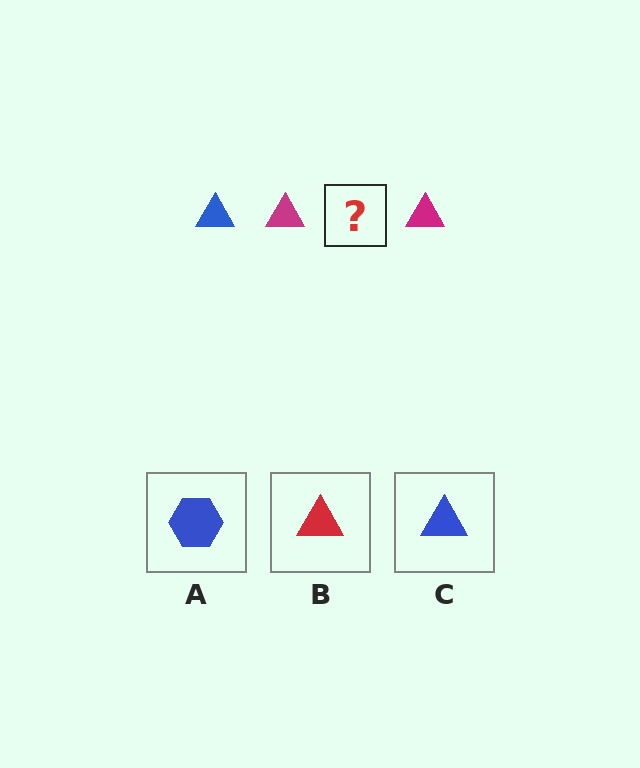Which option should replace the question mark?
Option C.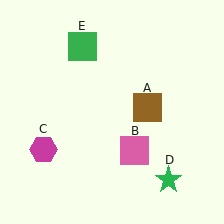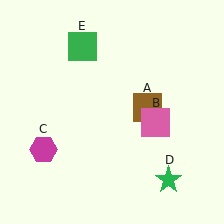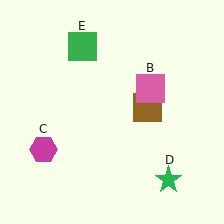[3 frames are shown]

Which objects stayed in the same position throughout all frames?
Brown square (object A) and magenta hexagon (object C) and green star (object D) and green square (object E) remained stationary.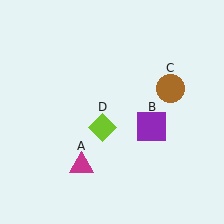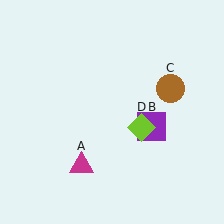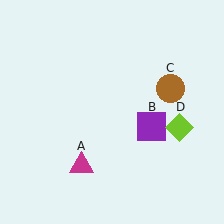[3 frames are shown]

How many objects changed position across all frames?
1 object changed position: lime diamond (object D).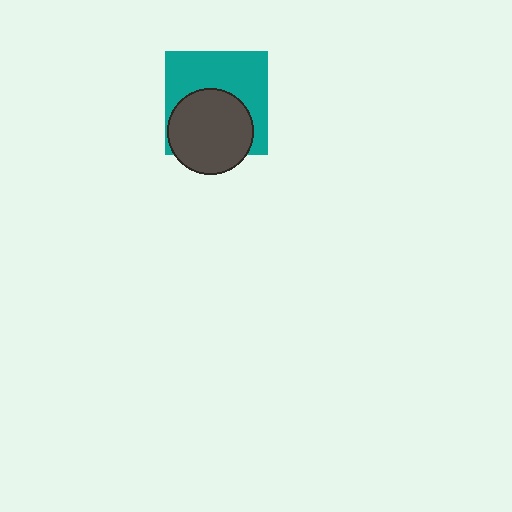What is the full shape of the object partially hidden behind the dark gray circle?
The partially hidden object is a teal square.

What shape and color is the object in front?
The object in front is a dark gray circle.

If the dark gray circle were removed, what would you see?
You would see the complete teal square.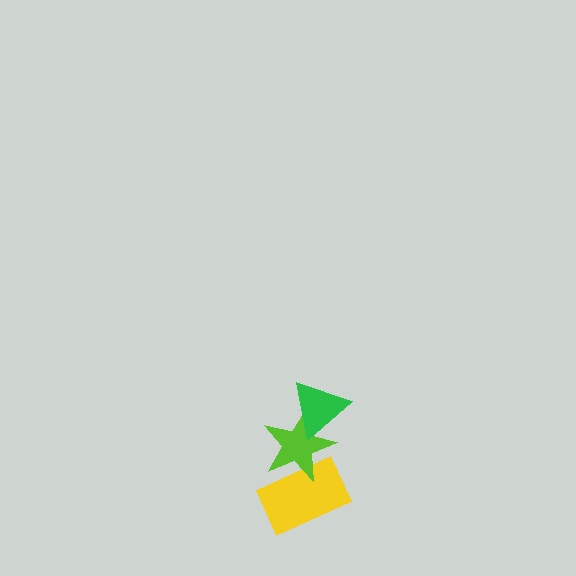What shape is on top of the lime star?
The green triangle is on top of the lime star.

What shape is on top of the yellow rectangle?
The lime star is on top of the yellow rectangle.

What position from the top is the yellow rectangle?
The yellow rectangle is 3rd from the top.